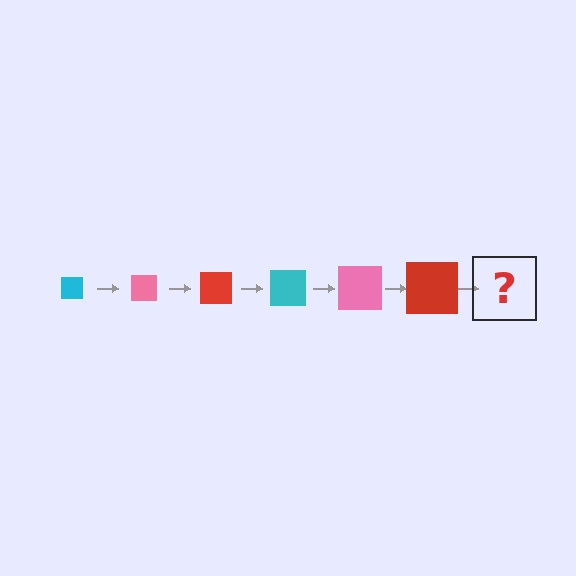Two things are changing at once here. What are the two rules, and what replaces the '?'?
The two rules are that the square grows larger each step and the color cycles through cyan, pink, and red. The '?' should be a cyan square, larger than the previous one.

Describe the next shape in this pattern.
It should be a cyan square, larger than the previous one.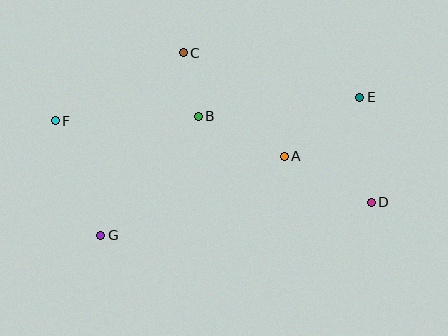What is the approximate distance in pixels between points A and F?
The distance between A and F is approximately 232 pixels.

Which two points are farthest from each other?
Points D and F are farthest from each other.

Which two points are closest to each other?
Points B and C are closest to each other.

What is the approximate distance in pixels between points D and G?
The distance between D and G is approximately 272 pixels.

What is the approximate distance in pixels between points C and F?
The distance between C and F is approximately 145 pixels.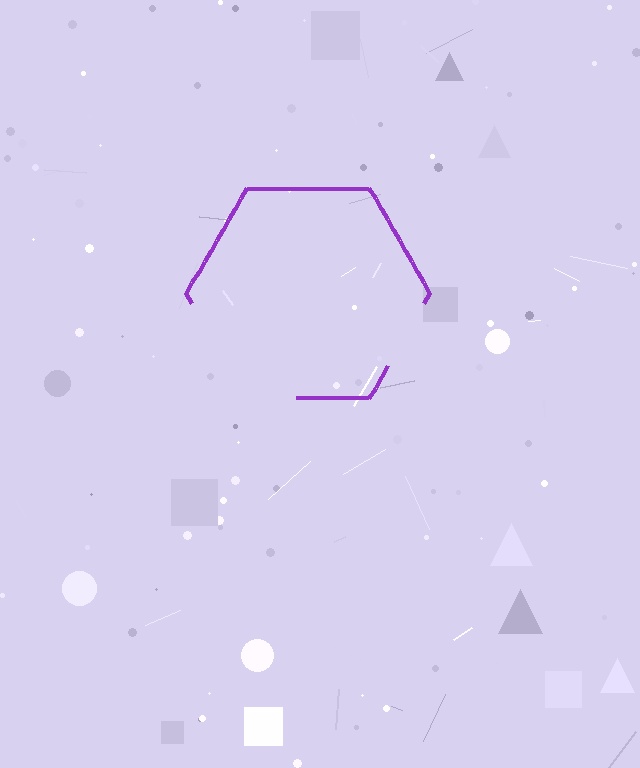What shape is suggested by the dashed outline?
The dashed outline suggests a hexagon.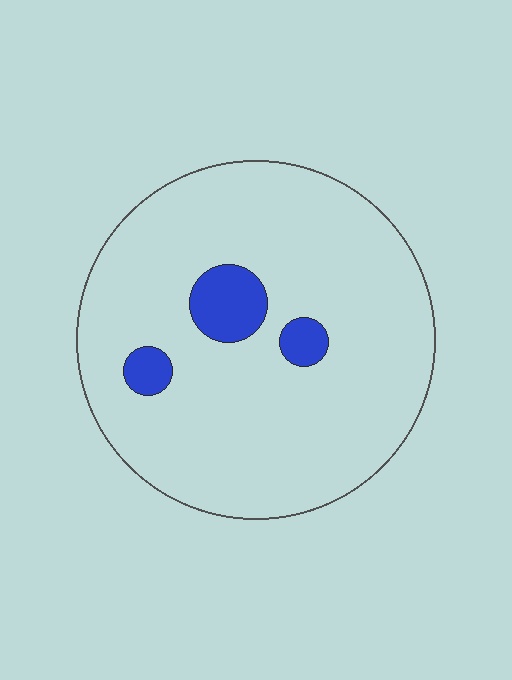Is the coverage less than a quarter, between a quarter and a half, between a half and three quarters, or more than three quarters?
Less than a quarter.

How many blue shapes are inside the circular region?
3.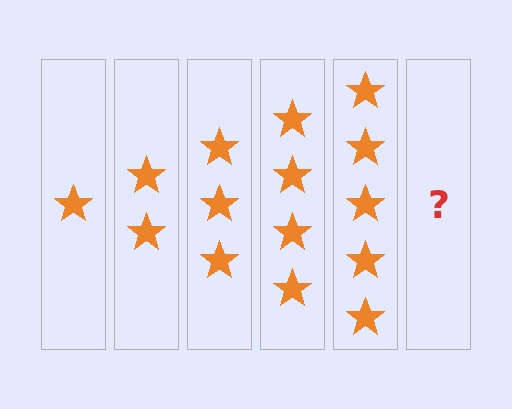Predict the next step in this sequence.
The next step is 6 stars.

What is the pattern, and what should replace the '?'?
The pattern is that each step adds one more star. The '?' should be 6 stars.